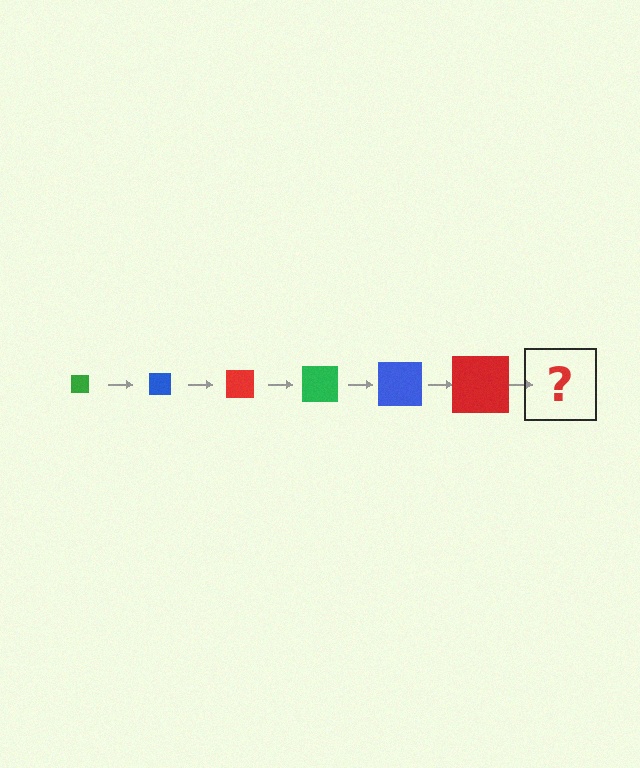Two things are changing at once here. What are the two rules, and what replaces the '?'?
The two rules are that the square grows larger each step and the color cycles through green, blue, and red. The '?' should be a green square, larger than the previous one.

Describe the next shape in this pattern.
It should be a green square, larger than the previous one.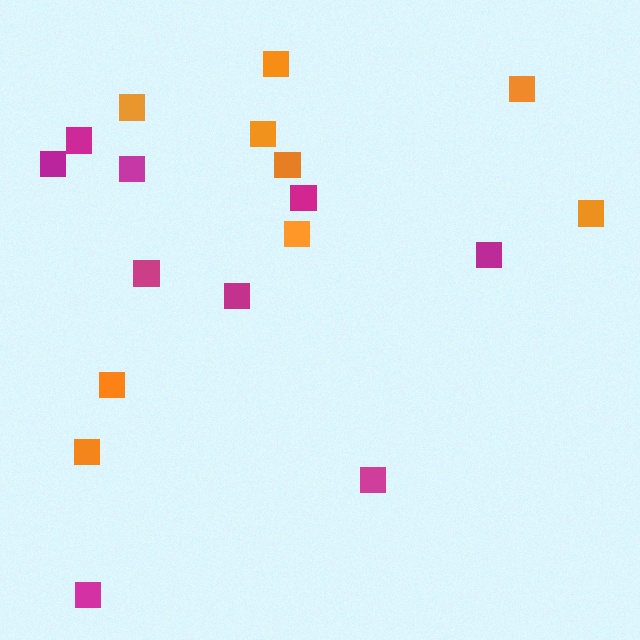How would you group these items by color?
There are 2 groups: one group of magenta squares (9) and one group of orange squares (9).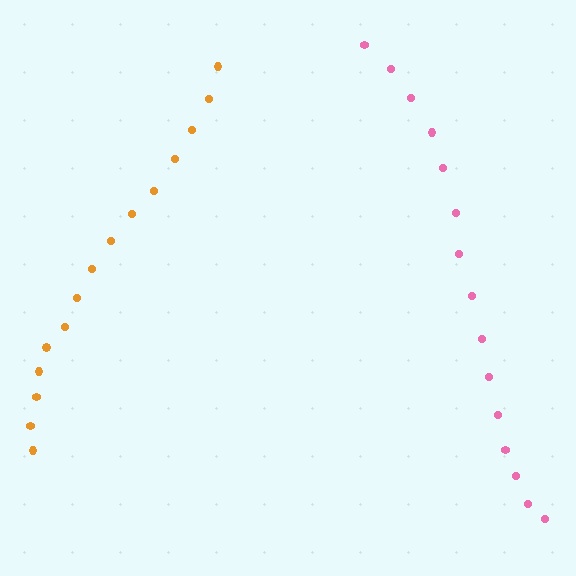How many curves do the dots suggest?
There are 2 distinct paths.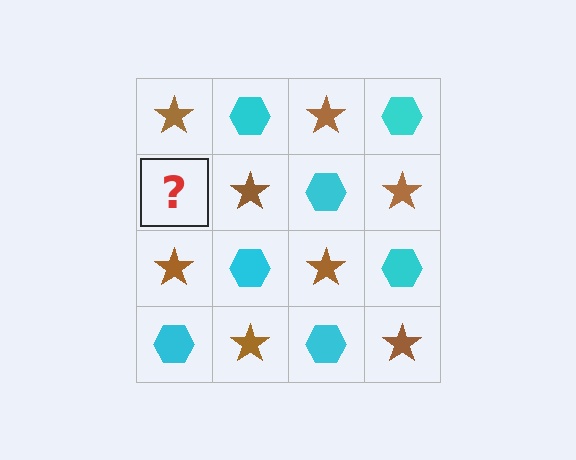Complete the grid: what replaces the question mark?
The question mark should be replaced with a cyan hexagon.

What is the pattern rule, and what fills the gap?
The rule is that it alternates brown star and cyan hexagon in a checkerboard pattern. The gap should be filled with a cyan hexagon.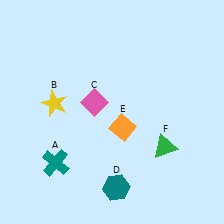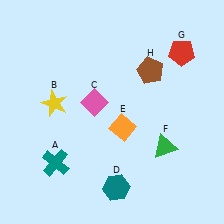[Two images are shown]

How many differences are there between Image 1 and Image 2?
There are 2 differences between the two images.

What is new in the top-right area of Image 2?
A brown pentagon (H) was added in the top-right area of Image 2.